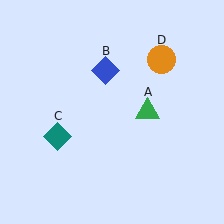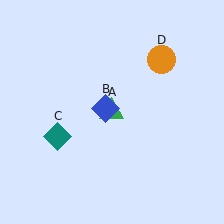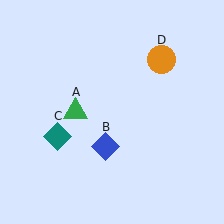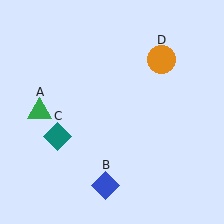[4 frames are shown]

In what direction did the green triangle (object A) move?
The green triangle (object A) moved left.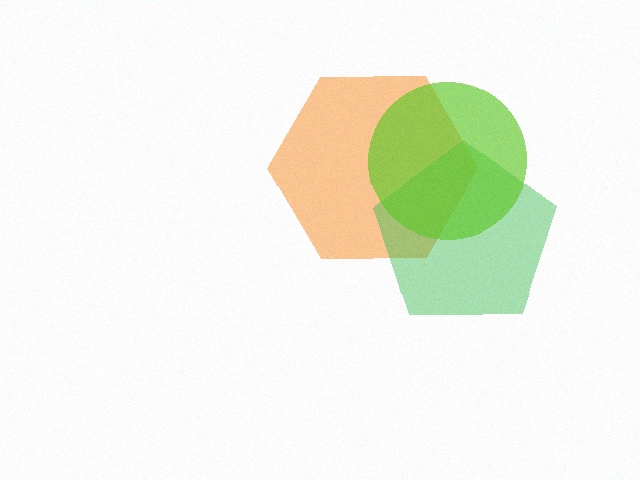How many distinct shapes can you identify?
There are 3 distinct shapes: an orange hexagon, a green pentagon, a lime circle.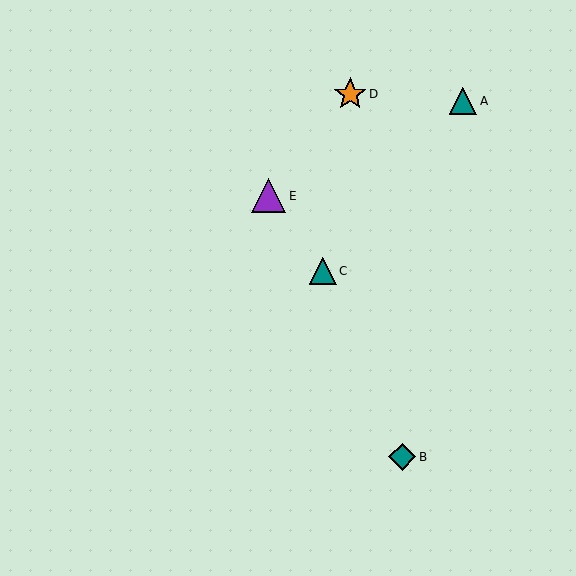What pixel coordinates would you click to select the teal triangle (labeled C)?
Click at (323, 271) to select the teal triangle C.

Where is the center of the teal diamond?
The center of the teal diamond is at (402, 457).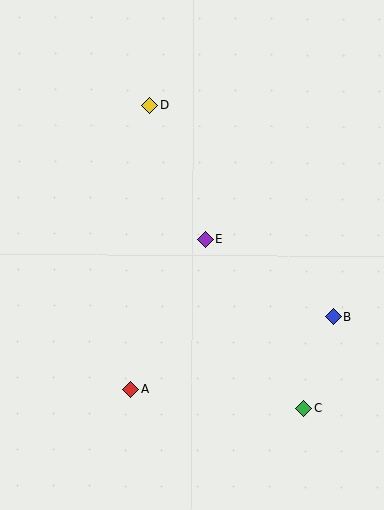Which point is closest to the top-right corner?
Point D is closest to the top-right corner.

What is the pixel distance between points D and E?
The distance between D and E is 146 pixels.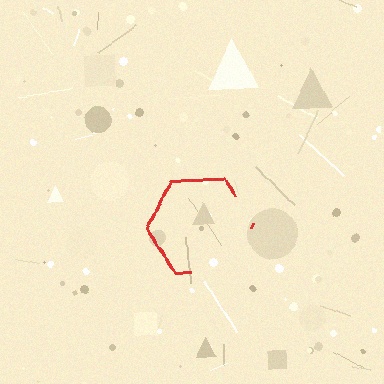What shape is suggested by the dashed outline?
The dashed outline suggests a hexagon.